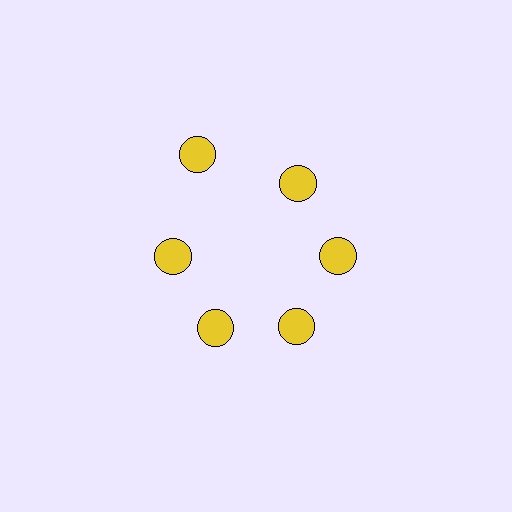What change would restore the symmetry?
The symmetry would be restored by moving it inward, back onto the ring so that all 6 circles sit at equal angles and equal distance from the center.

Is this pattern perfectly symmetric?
No. The 6 yellow circles are arranged in a ring, but one element near the 11 o'clock position is pushed outward from the center, breaking the 6-fold rotational symmetry.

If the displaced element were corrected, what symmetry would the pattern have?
It would have 6-fold rotational symmetry — the pattern would map onto itself every 60 degrees.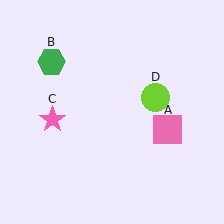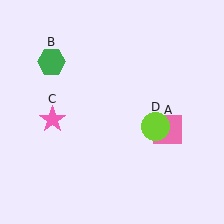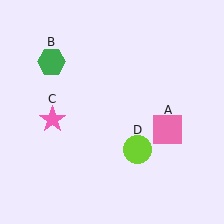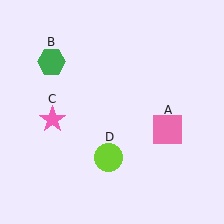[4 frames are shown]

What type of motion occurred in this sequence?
The lime circle (object D) rotated clockwise around the center of the scene.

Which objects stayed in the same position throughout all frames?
Pink square (object A) and green hexagon (object B) and pink star (object C) remained stationary.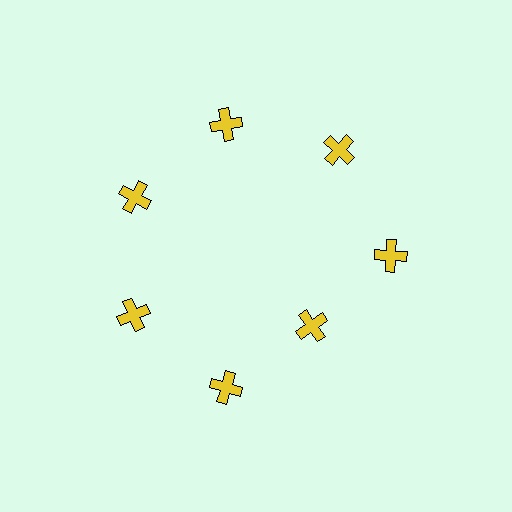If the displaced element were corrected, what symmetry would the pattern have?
It would have 7-fold rotational symmetry — the pattern would map onto itself every 51 degrees.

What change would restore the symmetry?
The symmetry would be restored by moving it outward, back onto the ring so that all 7 crosses sit at equal angles and equal distance from the center.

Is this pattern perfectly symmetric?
No. The 7 yellow crosses are arranged in a ring, but one element near the 5 o'clock position is pulled inward toward the center, breaking the 7-fold rotational symmetry.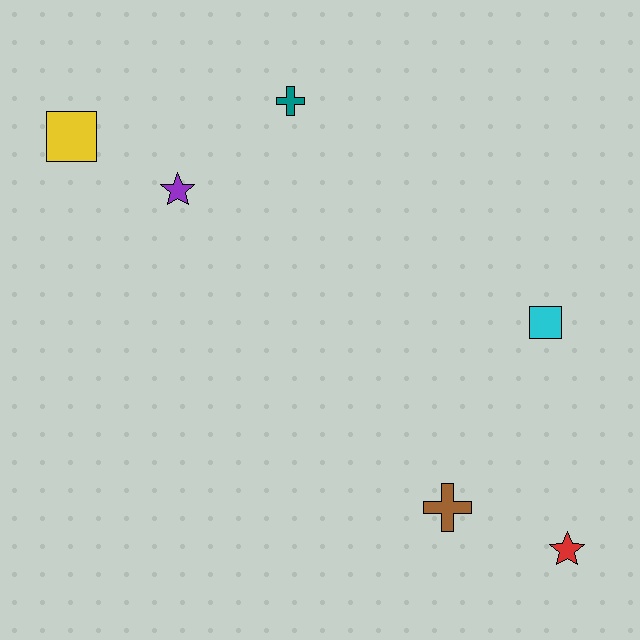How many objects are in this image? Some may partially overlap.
There are 6 objects.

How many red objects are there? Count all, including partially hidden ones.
There is 1 red object.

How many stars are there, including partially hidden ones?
There are 2 stars.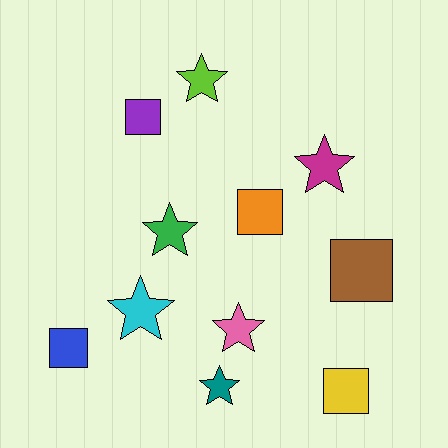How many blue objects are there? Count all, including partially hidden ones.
There is 1 blue object.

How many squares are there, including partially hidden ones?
There are 5 squares.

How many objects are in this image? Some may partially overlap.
There are 11 objects.